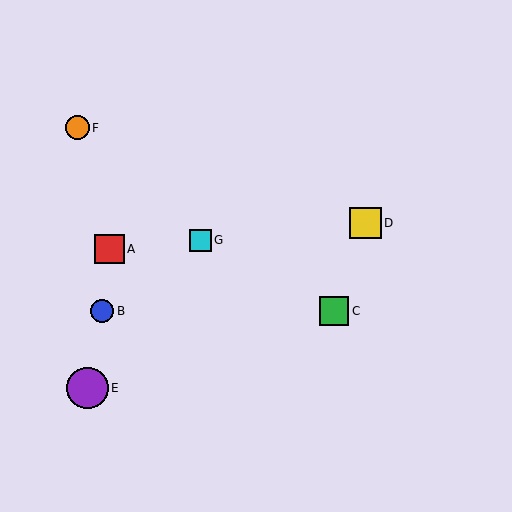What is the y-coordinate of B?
Object B is at y≈311.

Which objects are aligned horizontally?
Objects B, C are aligned horizontally.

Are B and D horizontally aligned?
No, B is at y≈311 and D is at y≈223.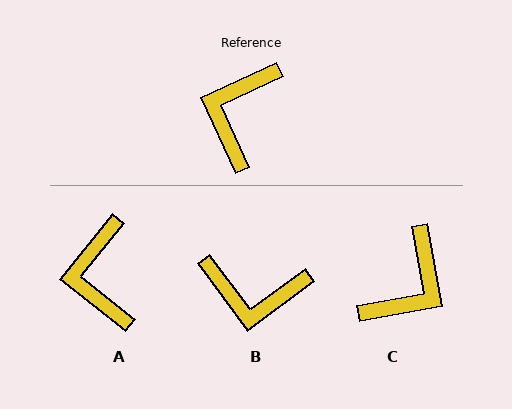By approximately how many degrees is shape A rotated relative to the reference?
Approximately 26 degrees counter-clockwise.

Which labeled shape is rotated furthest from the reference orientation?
C, about 165 degrees away.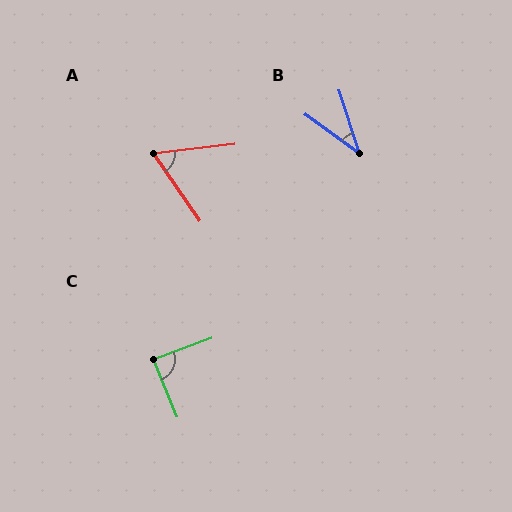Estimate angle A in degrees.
Approximately 62 degrees.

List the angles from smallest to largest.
B (36°), A (62°), C (88°).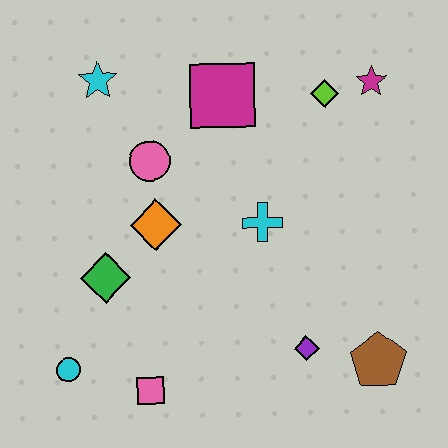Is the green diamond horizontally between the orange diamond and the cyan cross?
No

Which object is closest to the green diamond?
The orange diamond is closest to the green diamond.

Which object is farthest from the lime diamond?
The cyan circle is farthest from the lime diamond.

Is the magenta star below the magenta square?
No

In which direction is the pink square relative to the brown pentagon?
The pink square is to the left of the brown pentagon.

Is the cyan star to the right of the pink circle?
No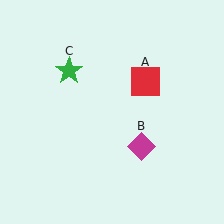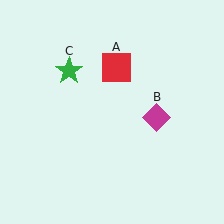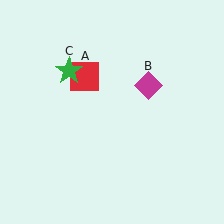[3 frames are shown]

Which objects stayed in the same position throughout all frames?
Green star (object C) remained stationary.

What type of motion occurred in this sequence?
The red square (object A), magenta diamond (object B) rotated counterclockwise around the center of the scene.